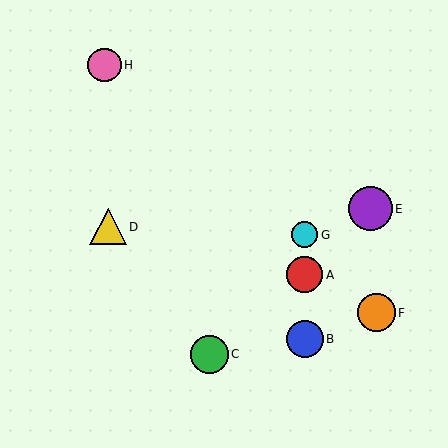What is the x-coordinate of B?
Object B is at x≈305.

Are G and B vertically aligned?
Yes, both are at x≈305.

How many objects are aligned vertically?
3 objects (A, B, G) are aligned vertically.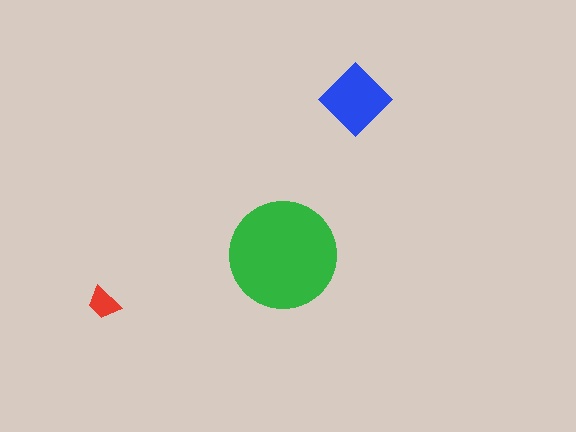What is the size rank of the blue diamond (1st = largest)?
2nd.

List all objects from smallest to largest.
The red trapezoid, the blue diamond, the green circle.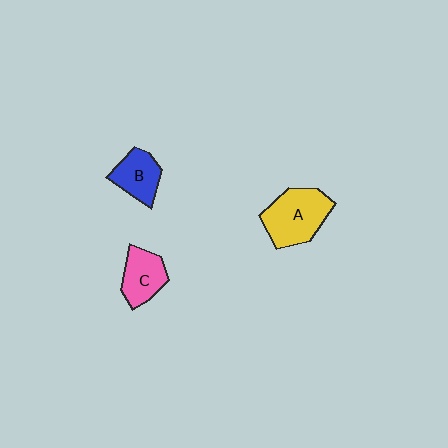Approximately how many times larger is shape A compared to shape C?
Approximately 1.5 times.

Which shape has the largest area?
Shape A (yellow).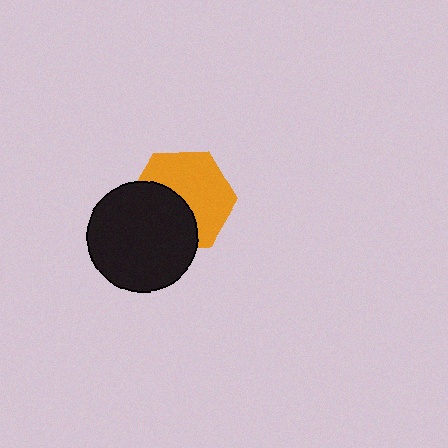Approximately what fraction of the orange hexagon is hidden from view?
Roughly 43% of the orange hexagon is hidden behind the black circle.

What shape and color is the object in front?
The object in front is a black circle.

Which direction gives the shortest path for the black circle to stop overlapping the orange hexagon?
Moving toward the lower-left gives the shortest separation.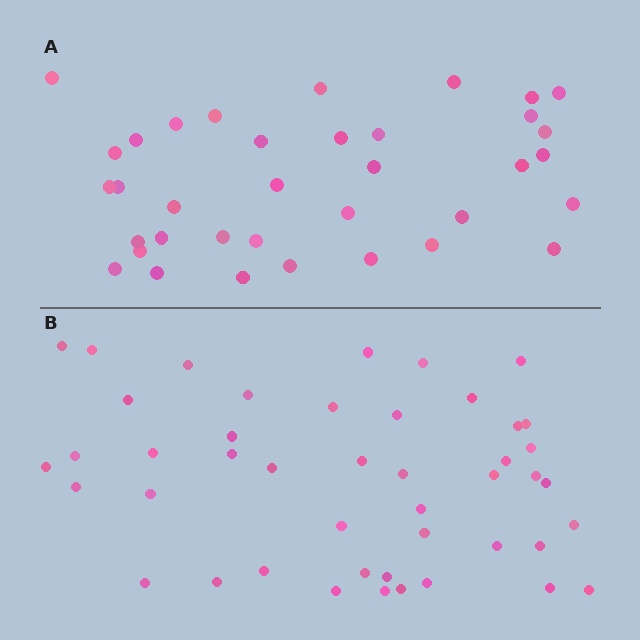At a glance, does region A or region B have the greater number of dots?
Region B (the bottom region) has more dots.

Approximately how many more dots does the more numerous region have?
Region B has roughly 8 or so more dots than region A.